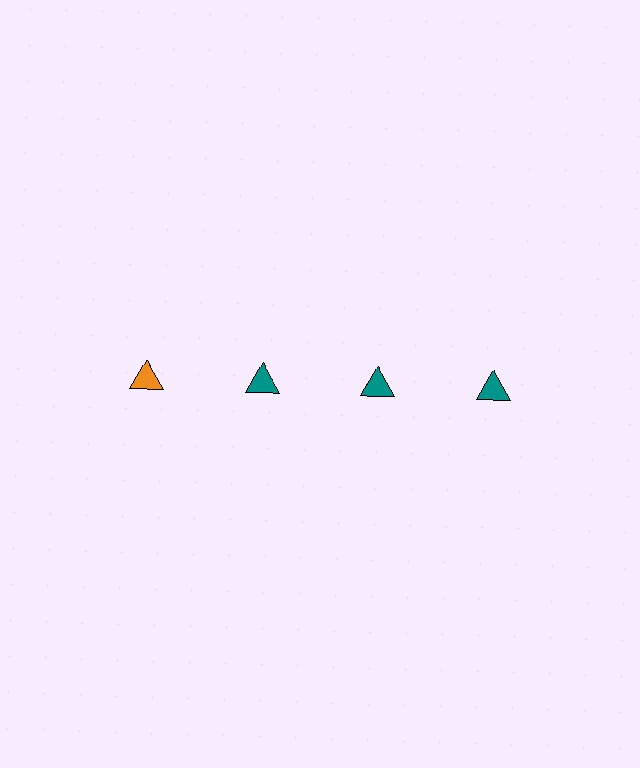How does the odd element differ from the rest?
It has a different color: orange instead of teal.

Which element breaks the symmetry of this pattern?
The orange triangle in the top row, leftmost column breaks the symmetry. All other shapes are teal triangles.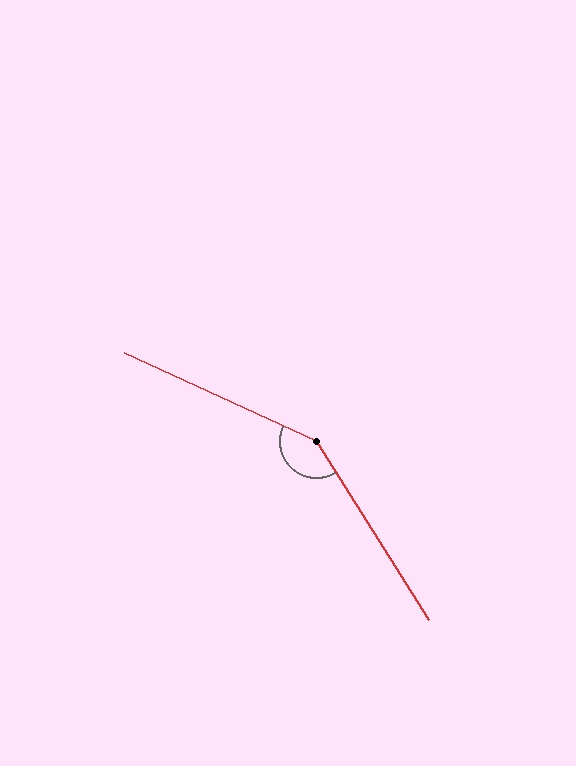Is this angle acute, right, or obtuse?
It is obtuse.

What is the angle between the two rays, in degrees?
Approximately 147 degrees.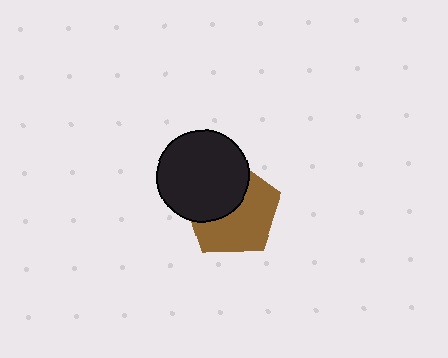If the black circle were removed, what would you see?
You would see the complete brown pentagon.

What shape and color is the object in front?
The object in front is a black circle.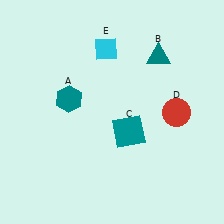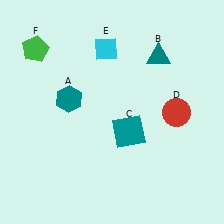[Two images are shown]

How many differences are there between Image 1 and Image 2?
There is 1 difference between the two images.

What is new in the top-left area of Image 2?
A green pentagon (F) was added in the top-left area of Image 2.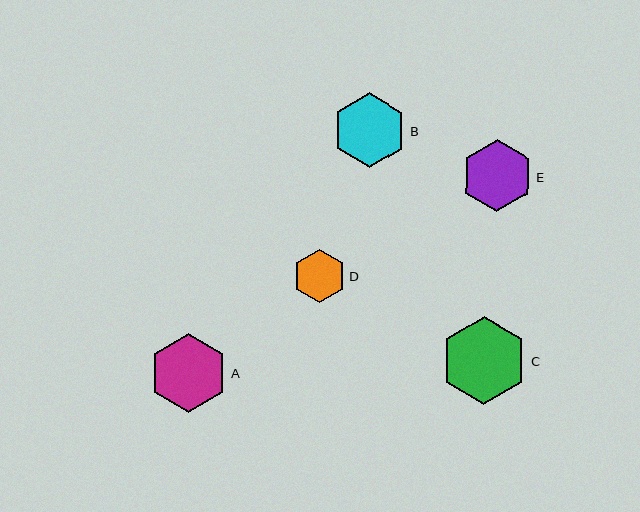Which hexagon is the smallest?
Hexagon D is the smallest with a size of approximately 53 pixels.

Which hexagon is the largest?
Hexagon C is the largest with a size of approximately 87 pixels.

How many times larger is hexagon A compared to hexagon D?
Hexagon A is approximately 1.5 times the size of hexagon D.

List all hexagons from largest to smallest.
From largest to smallest: C, A, B, E, D.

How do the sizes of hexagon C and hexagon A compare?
Hexagon C and hexagon A are approximately the same size.